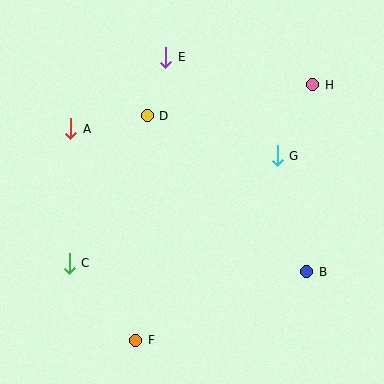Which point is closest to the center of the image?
Point D at (147, 116) is closest to the center.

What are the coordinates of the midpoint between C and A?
The midpoint between C and A is at (70, 196).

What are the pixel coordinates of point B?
Point B is at (307, 272).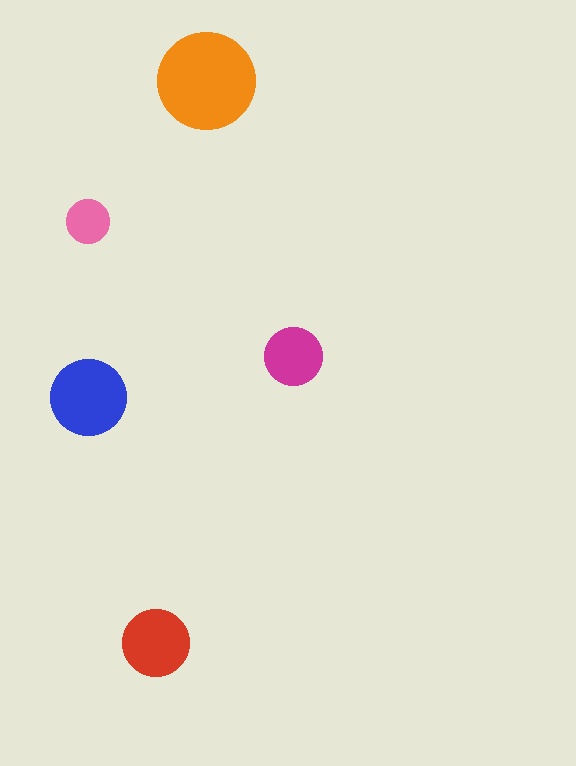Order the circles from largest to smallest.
the orange one, the blue one, the red one, the magenta one, the pink one.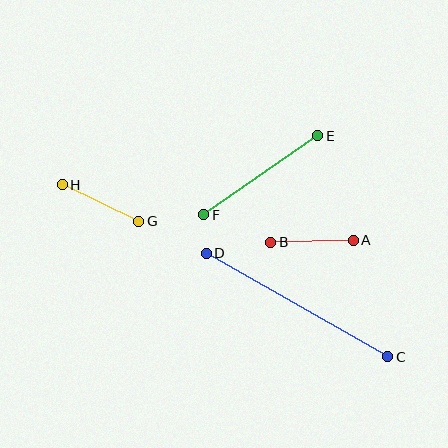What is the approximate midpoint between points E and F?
The midpoint is at approximately (261, 175) pixels.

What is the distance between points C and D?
The distance is approximately 209 pixels.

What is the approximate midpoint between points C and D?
The midpoint is at approximately (297, 305) pixels.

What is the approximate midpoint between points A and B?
The midpoint is at approximately (312, 241) pixels.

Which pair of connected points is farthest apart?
Points C and D are farthest apart.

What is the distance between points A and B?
The distance is approximately 83 pixels.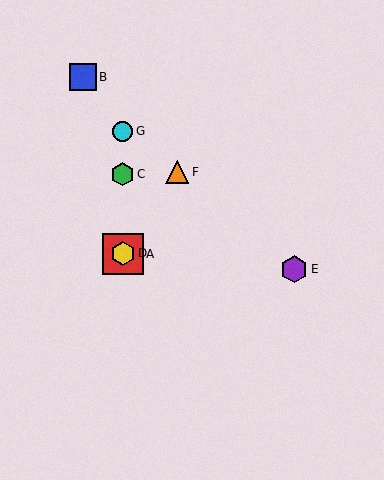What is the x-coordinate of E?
Object E is at x≈294.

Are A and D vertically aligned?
Yes, both are at x≈123.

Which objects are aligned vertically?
Objects A, C, D, G are aligned vertically.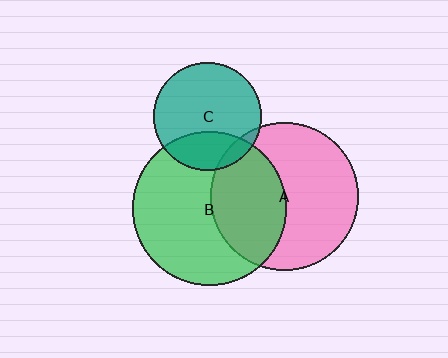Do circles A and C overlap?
Yes.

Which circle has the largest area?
Circle B (green).